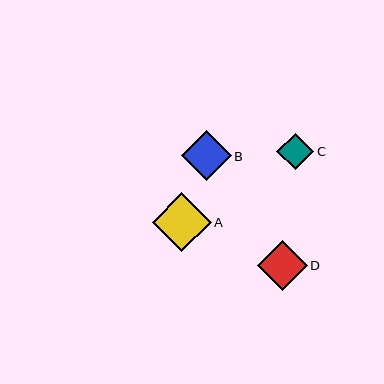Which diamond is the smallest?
Diamond C is the smallest with a size of approximately 37 pixels.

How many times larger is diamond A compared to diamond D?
Diamond A is approximately 1.2 times the size of diamond D.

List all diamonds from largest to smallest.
From largest to smallest: A, B, D, C.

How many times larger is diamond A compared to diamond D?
Diamond A is approximately 1.2 times the size of diamond D.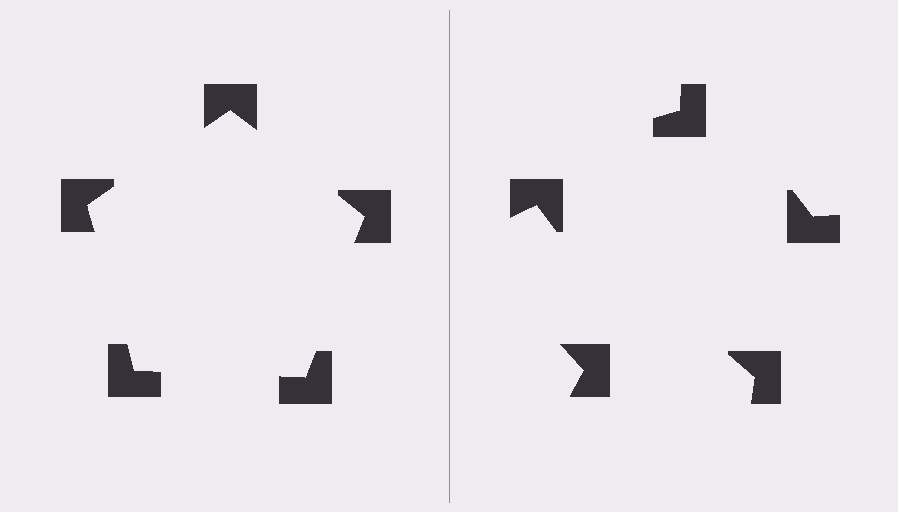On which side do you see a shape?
An illusory pentagon appears on the left side. On the right side the wedge cuts are rotated, so no coherent shape forms.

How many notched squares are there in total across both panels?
10 — 5 on each side.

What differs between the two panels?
The notched squares are positioned identically on both sides; only the wedge orientations differ. On the left they align to a pentagon; on the right they are misaligned.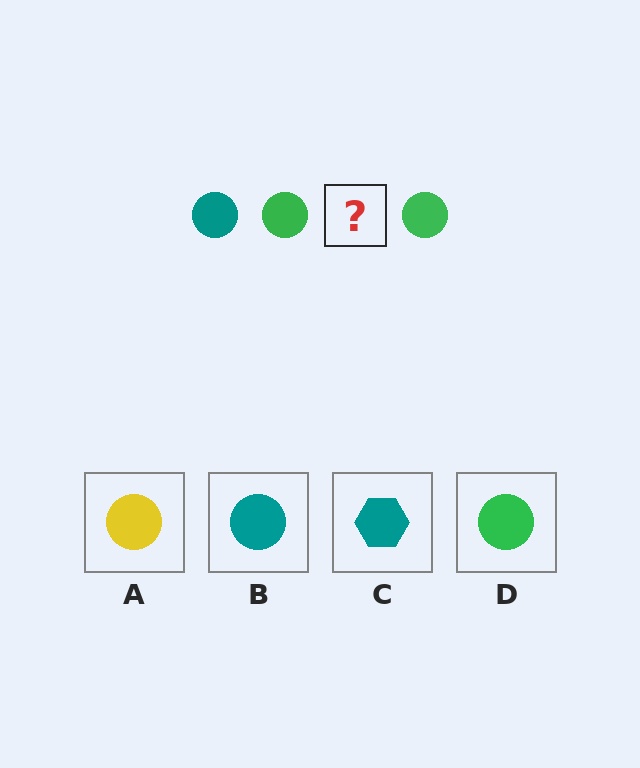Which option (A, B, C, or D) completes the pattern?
B.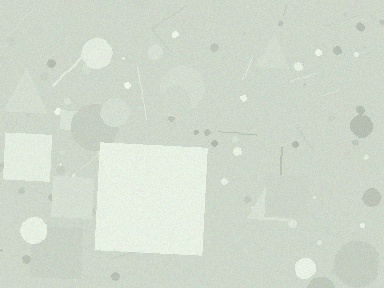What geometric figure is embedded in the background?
A square is embedded in the background.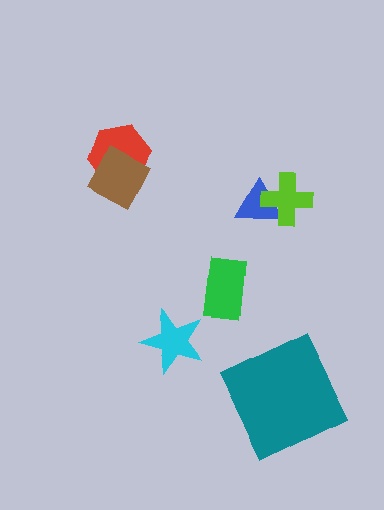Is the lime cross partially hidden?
No, no other shape covers it.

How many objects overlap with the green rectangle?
0 objects overlap with the green rectangle.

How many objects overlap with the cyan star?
0 objects overlap with the cyan star.